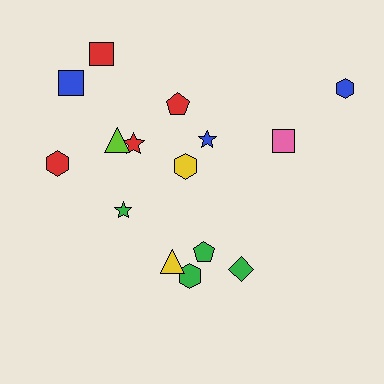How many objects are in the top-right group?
There are 4 objects.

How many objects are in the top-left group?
There are 6 objects.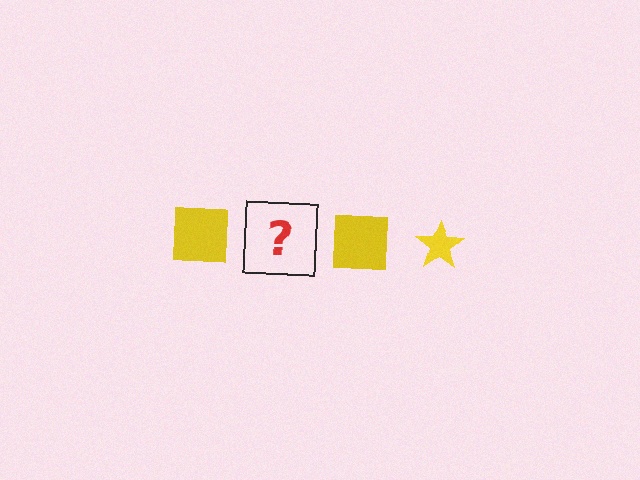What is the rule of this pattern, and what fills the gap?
The rule is that the pattern cycles through square, star shapes in yellow. The gap should be filled with a yellow star.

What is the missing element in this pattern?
The missing element is a yellow star.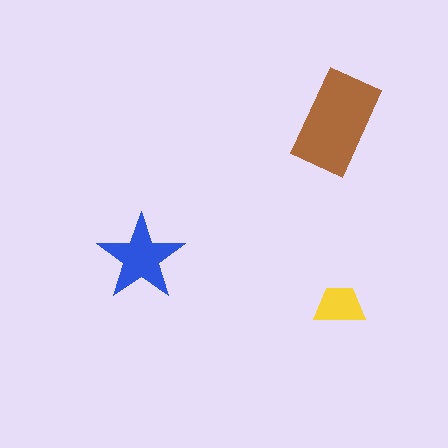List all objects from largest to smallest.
The brown rectangle, the blue star, the yellow trapezoid.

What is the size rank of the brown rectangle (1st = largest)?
1st.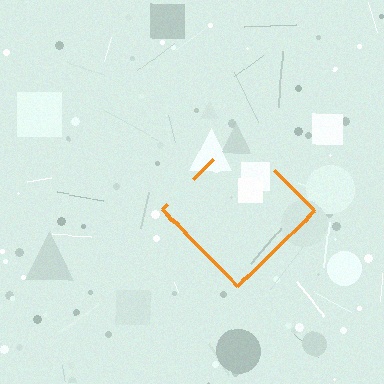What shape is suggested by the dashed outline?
The dashed outline suggests a diamond.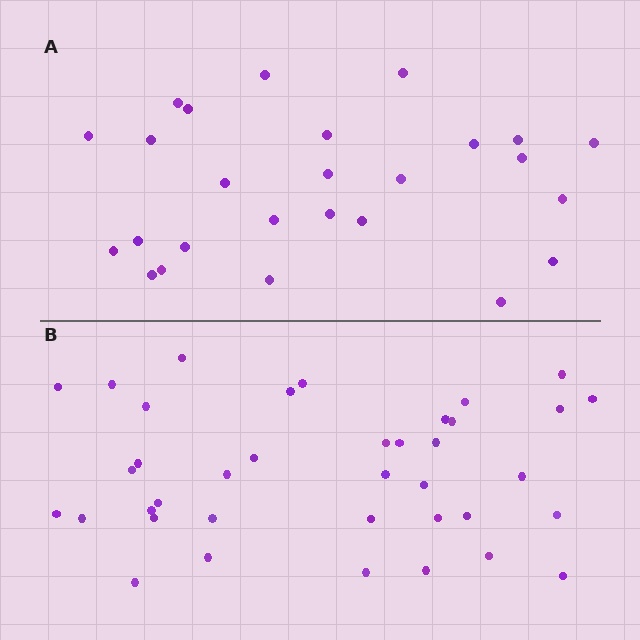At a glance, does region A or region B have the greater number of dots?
Region B (the bottom region) has more dots.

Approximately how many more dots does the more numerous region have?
Region B has roughly 12 or so more dots than region A.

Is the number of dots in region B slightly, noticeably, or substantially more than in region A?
Region B has substantially more. The ratio is roughly 1.5 to 1.